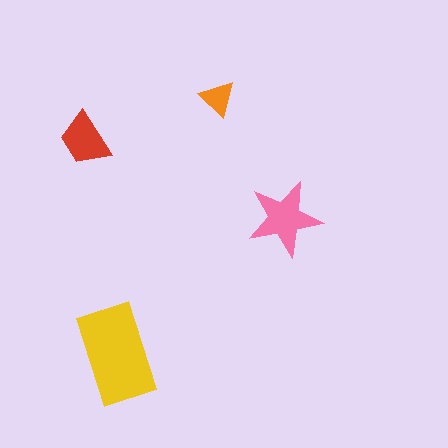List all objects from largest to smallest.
The yellow rectangle, the pink star, the red trapezoid, the orange triangle.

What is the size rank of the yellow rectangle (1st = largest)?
1st.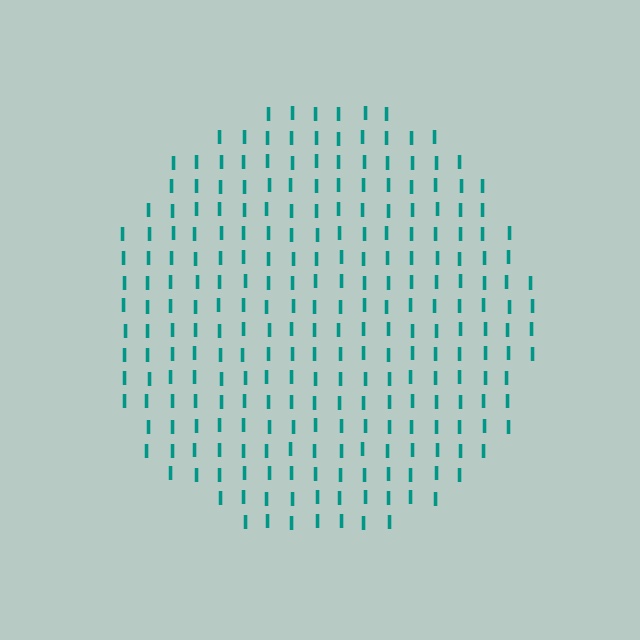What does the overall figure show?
The overall figure shows a circle.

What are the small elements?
The small elements are letter I's.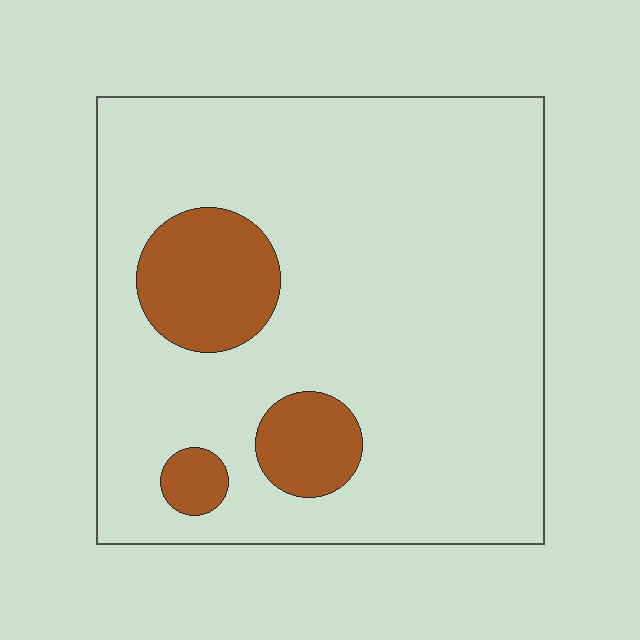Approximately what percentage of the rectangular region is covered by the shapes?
Approximately 15%.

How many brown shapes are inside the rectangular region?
3.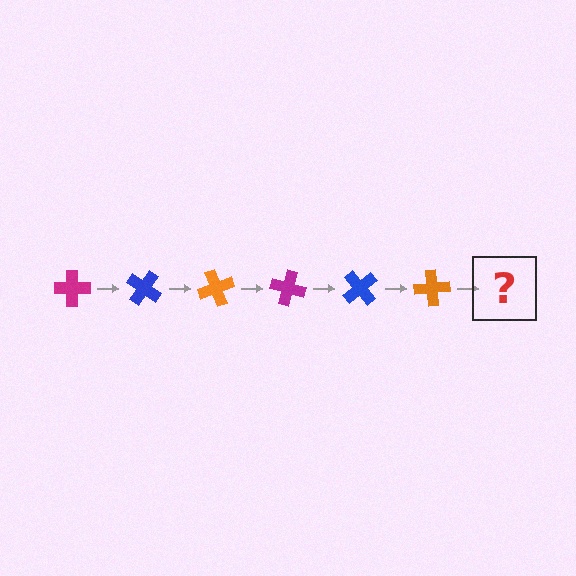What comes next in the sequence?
The next element should be a magenta cross, rotated 210 degrees from the start.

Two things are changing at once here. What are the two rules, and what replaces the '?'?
The two rules are that it rotates 35 degrees each step and the color cycles through magenta, blue, and orange. The '?' should be a magenta cross, rotated 210 degrees from the start.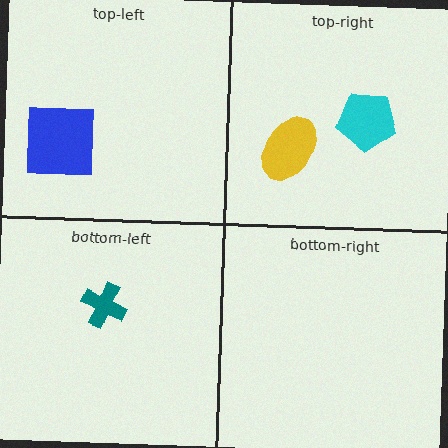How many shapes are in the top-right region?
2.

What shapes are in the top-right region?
The cyan pentagon, the yellow ellipse.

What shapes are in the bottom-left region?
The teal cross.